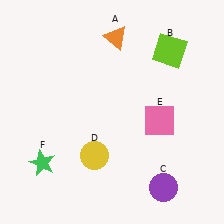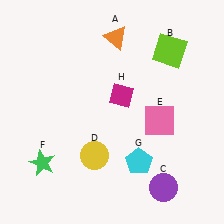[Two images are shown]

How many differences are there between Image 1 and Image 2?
There are 2 differences between the two images.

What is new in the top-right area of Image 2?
A magenta diamond (H) was added in the top-right area of Image 2.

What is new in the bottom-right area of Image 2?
A cyan pentagon (G) was added in the bottom-right area of Image 2.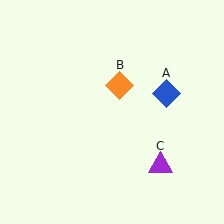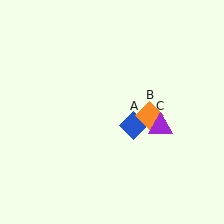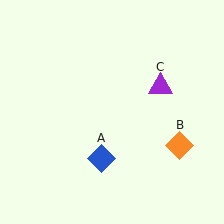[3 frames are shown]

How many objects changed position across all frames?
3 objects changed position: blue diamond (object A), orange diamond (object B), purple triangle (object C).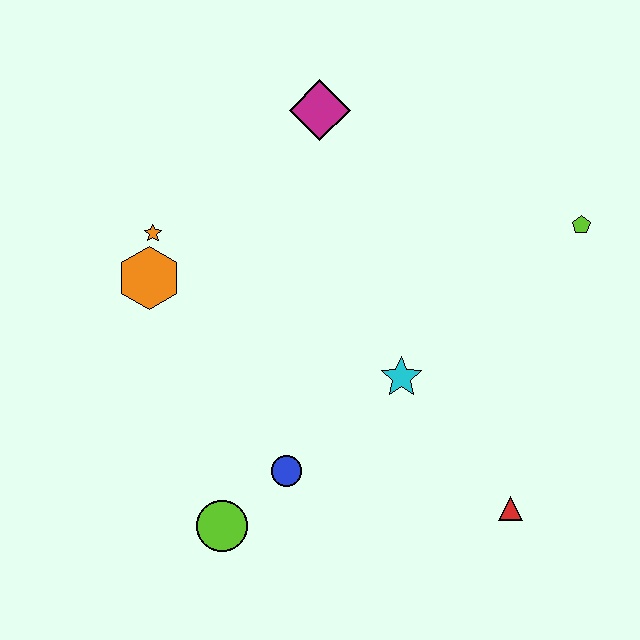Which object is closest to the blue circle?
The lime circle is closest to the blue circle.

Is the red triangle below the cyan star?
Yes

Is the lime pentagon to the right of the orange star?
Yes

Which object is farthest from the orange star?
The red triangle is farthest from the orange star.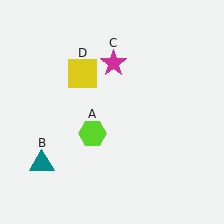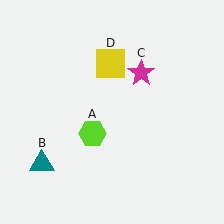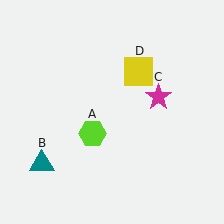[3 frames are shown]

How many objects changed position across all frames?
2 objects changed position: magenta star (object C), yellow square (object D).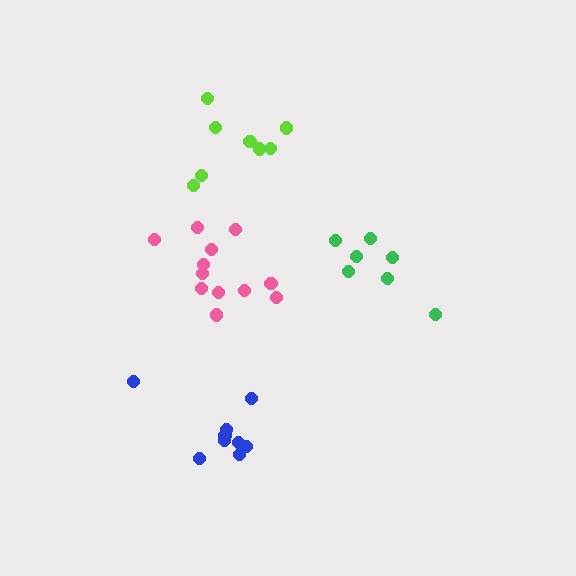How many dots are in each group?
Group 1: 12 dots, Group 2: 7 dots, Group 3: 9 dots, Group 4: 8 dots (36 total).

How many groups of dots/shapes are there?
There are 4 groups.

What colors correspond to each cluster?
The clusters are colored: pink, green, blue, lime.